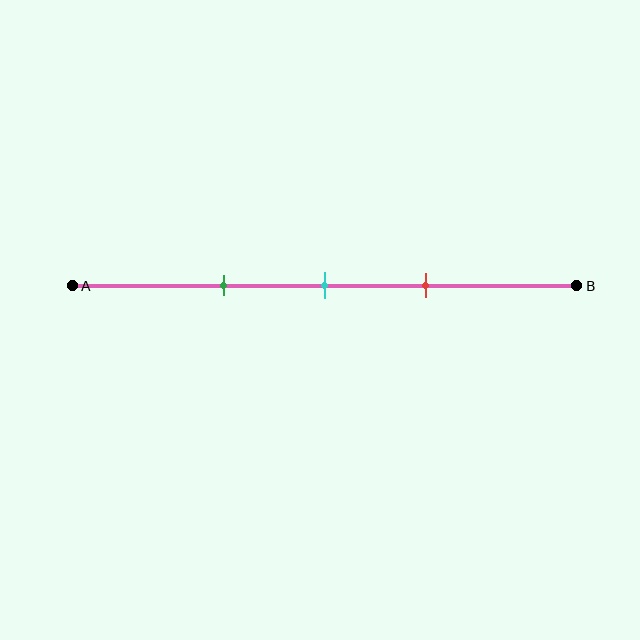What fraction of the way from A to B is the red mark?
The red mark is approximately 70% (0.7) of the way from A to B.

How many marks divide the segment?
There are 3 marks dividing the segment.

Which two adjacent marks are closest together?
The cyan and red marks are the closest adjacent pair.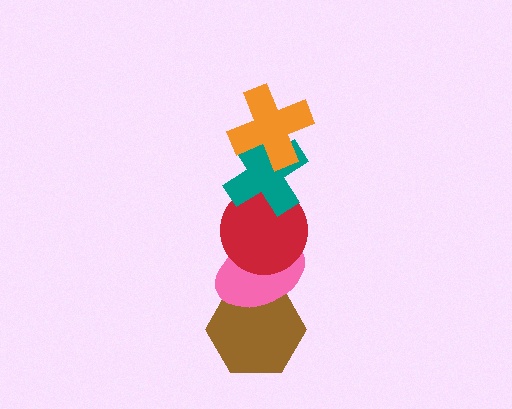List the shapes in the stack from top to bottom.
From top to bottom: the orange cross, the teal cross, the red circle, the pink ellipse, the brown hexagon.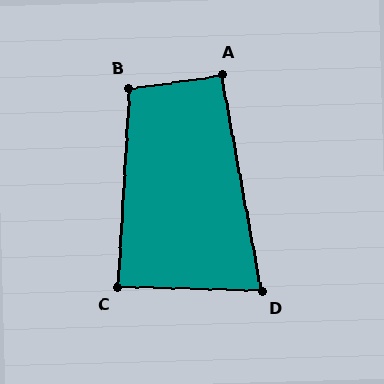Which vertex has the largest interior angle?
B, at approximately 102 degrees.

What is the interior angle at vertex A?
Approximately 92 degrees (approximately right).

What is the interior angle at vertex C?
Approximately 88 degrees (approximately right).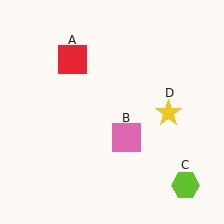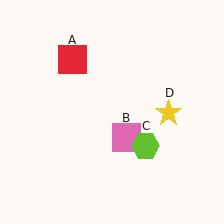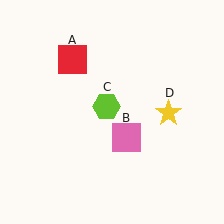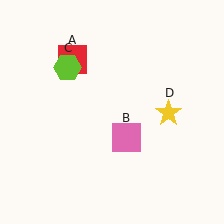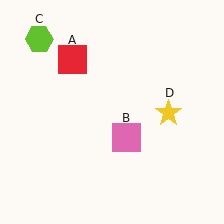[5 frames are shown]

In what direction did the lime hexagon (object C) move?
The lime hexagon (object C) moved up and to the left.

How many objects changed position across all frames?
1 object changed position: lime hexagon (object C).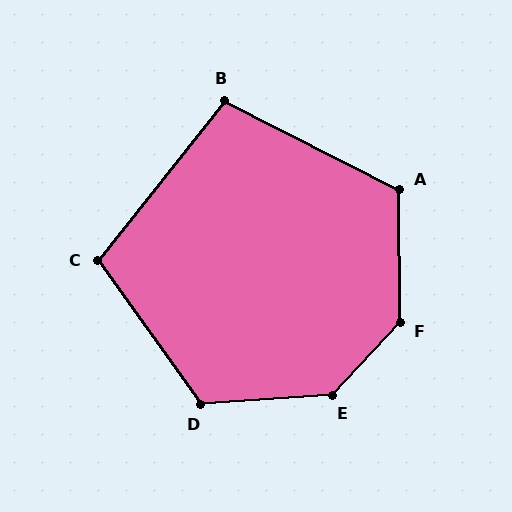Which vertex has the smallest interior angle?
B, at approximately 102 degrees.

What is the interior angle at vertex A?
Approximately 117 degrees (obtuse).